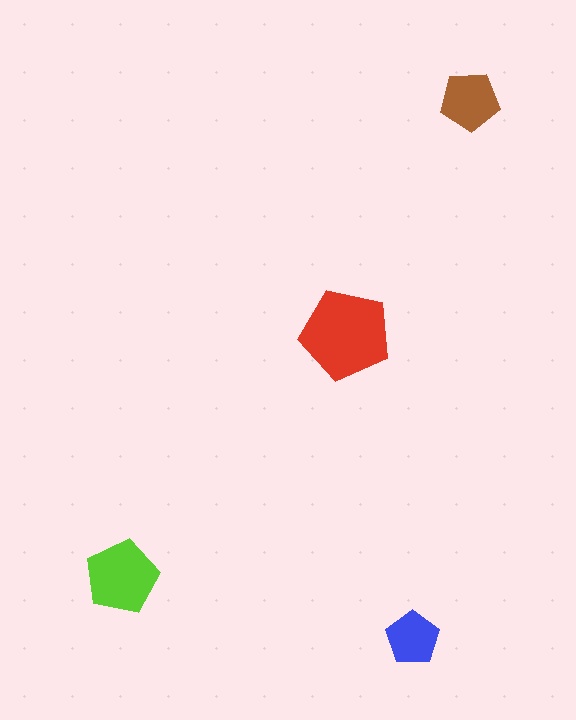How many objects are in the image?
There are 4 objects in the image.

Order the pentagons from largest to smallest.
the red one, the lime one, the brown one, the blue one.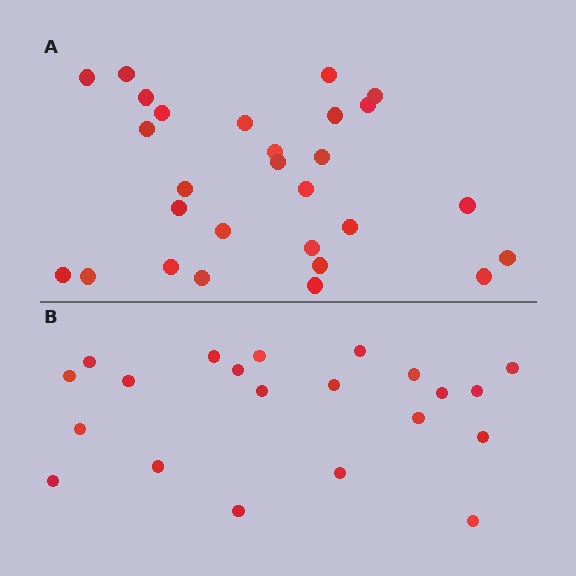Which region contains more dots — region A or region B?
Region A (the top region) has more dots.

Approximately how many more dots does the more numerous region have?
Region A has roughly 8 or so more dots than region B.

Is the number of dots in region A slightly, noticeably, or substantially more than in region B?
Region A has noticeably more, but not dramatically so. The ratio is roughly 1.3 to 1.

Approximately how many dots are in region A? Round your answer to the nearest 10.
About 30 dots. (The exact count is 28, which rounds to 30.)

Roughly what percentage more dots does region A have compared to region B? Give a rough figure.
About 35% more.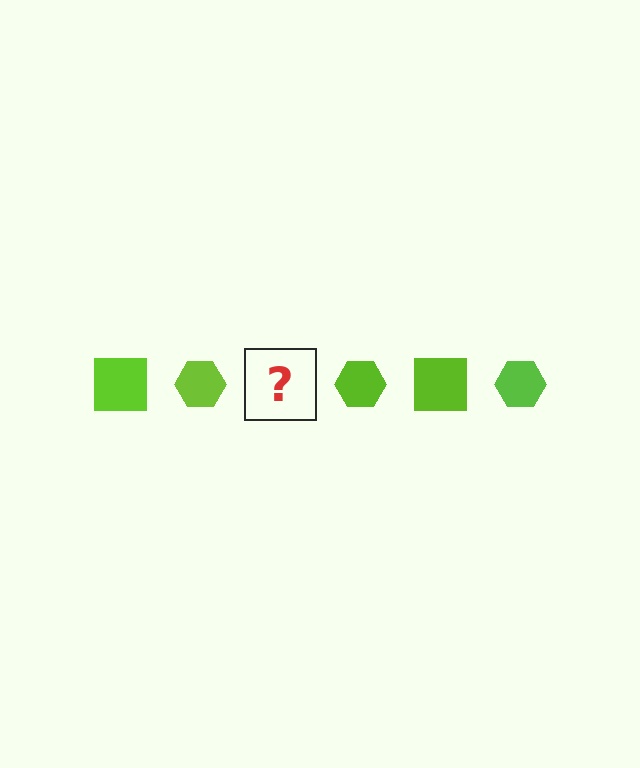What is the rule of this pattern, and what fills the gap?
The rule is that the pattern cycles through square, hexagon shapes in lime. The gap should be filled with a lime square.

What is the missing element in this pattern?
The missing element is a lime square.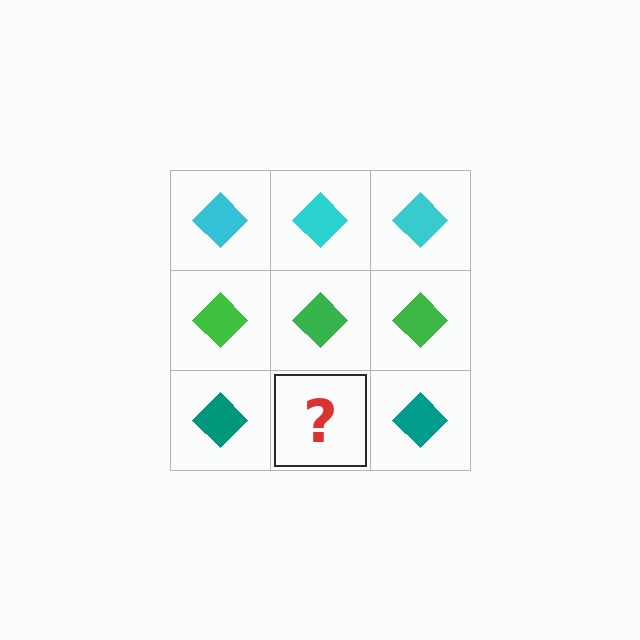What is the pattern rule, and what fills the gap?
The rule is that each row has a consistent color. The gap should be filled with a teal diamond.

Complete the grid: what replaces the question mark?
The question mark should be replaced with a teal diamond.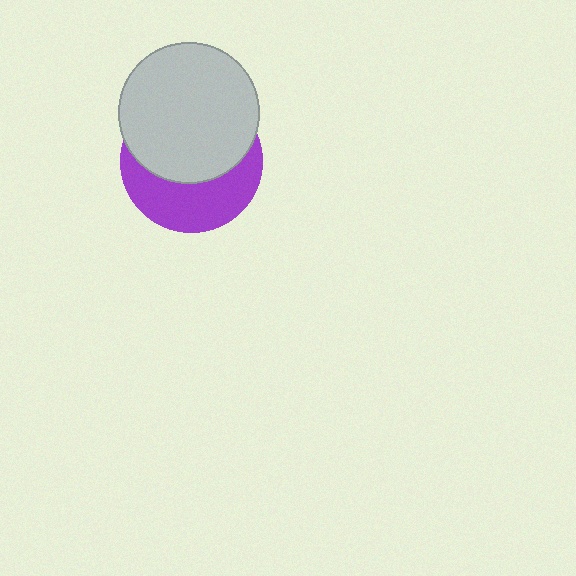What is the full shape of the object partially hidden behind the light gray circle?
The partially hidden object is a purple circle.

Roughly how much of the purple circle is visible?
A small part of it is visible (roughly 43%).